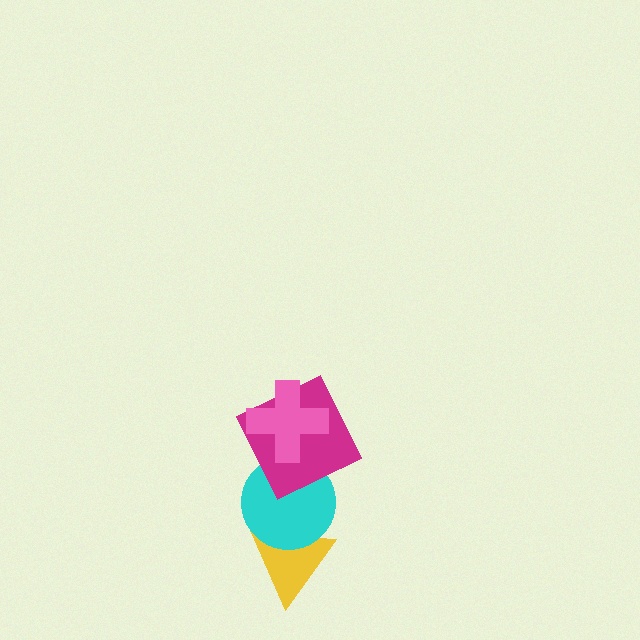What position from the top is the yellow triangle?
The yellow triangle is 4th from the top.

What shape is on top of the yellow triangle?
The cyan circle is on top of the yellow triangle.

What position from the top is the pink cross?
The pink cross is 1st from the top.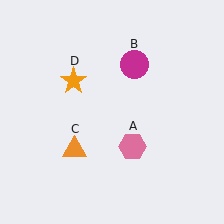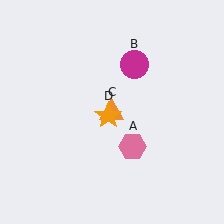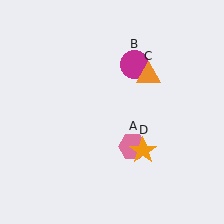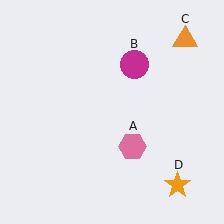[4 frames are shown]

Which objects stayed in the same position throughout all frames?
Pink hexagon (object A) and magenta circle (object B) remained stationary.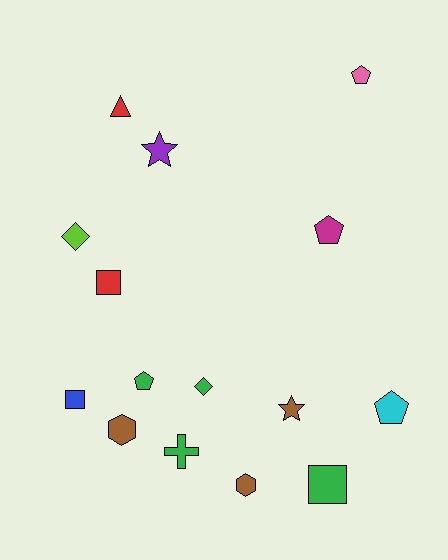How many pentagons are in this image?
There are 4 pentagons.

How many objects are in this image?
There are 15 objects.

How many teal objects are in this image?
There are no teal objects.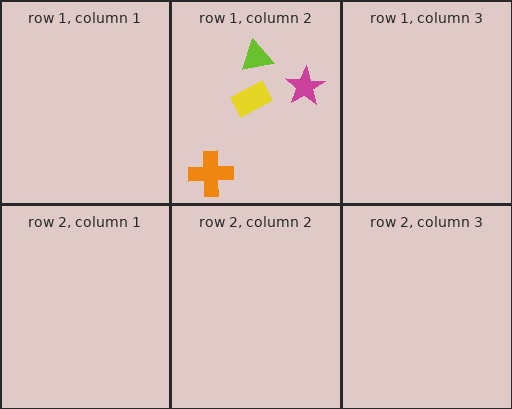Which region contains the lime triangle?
The row 1, column 2 region.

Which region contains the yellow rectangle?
The row 1, column 2 region.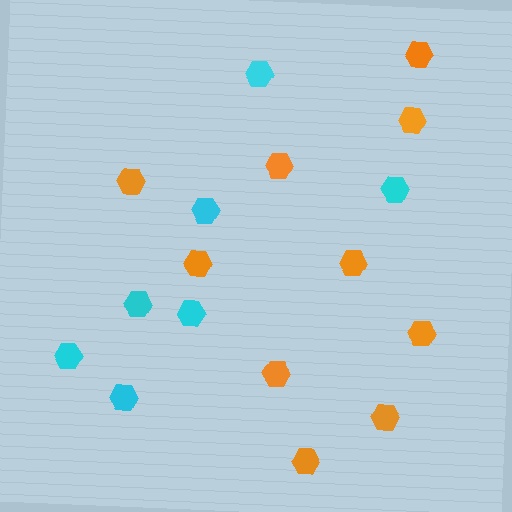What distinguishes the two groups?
There are 2 groups: one group of orange hexagons (10) and one group of cyan hexagons (7).